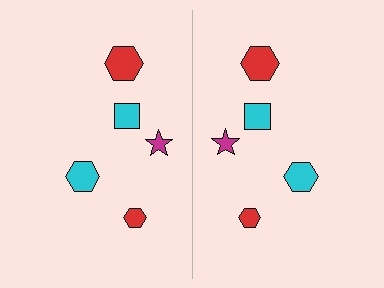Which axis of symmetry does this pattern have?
The pattern has a vertical axis of symmetry running through the center of the image.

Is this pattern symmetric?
Yes, this pattern has bilateral (reflection) symmetry.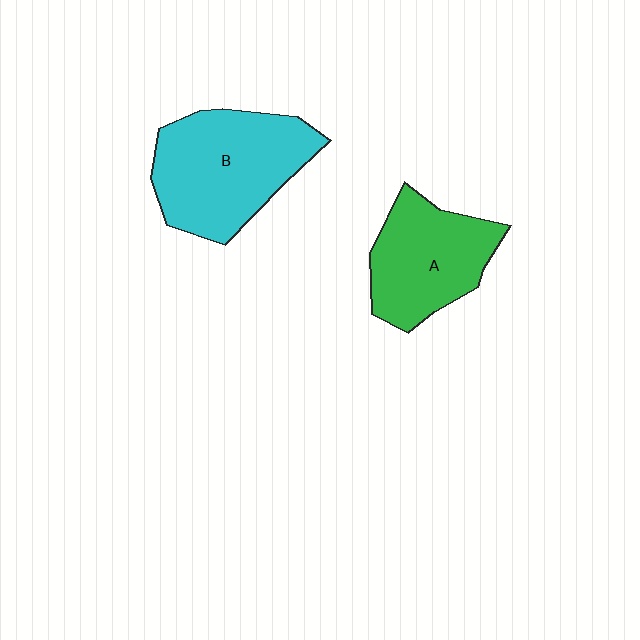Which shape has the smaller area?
Shape A (green).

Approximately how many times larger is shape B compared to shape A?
Approximately 1.3 times.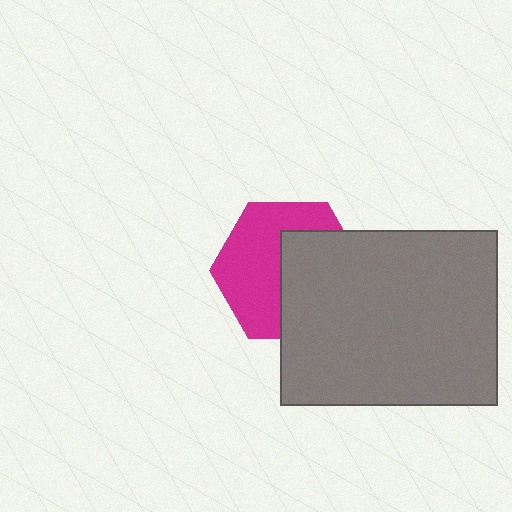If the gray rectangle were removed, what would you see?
You would see the complete magenta hexagon.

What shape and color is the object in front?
The object in front is a gray rectangle.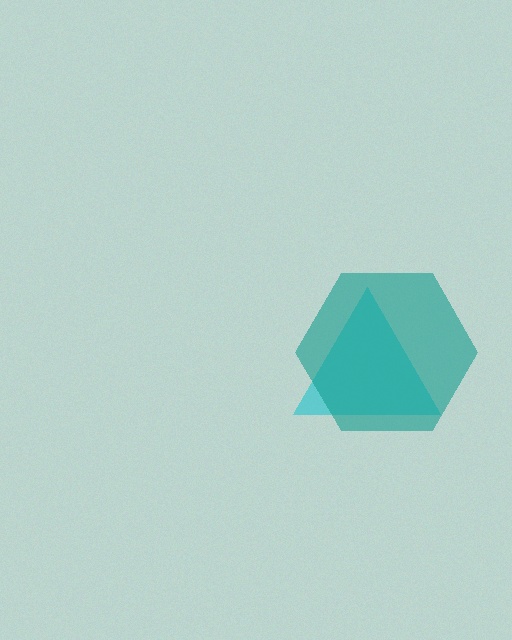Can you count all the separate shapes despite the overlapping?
Yes, there are 2 separate shapes.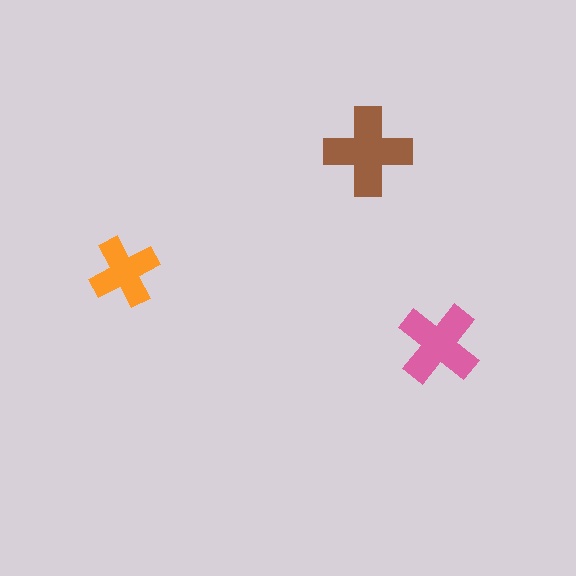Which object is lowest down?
The pink cross is bottommost.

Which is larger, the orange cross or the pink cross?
The pink one.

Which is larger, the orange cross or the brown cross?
The brown one.